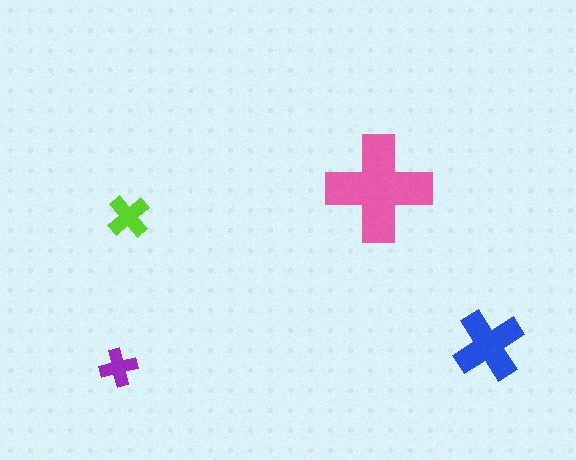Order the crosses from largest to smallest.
the pink one, the blue one, the lime one, the purple one.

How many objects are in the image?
There are 4 objects in the image.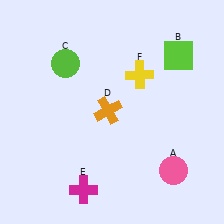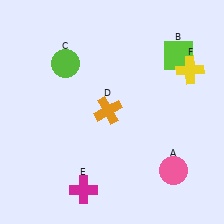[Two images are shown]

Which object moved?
The yellow cross (F) moved right.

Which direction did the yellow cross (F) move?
The yellow cross (F) moved right.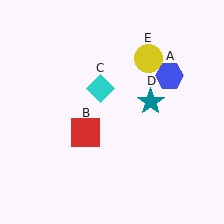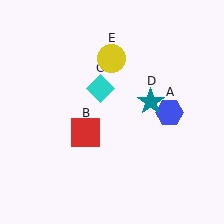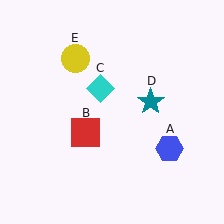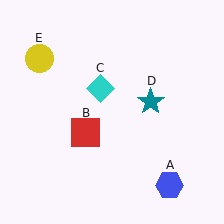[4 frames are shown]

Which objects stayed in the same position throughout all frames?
Red square (object B) and cyan diamond (object C) and teal star (object D) remained stationary.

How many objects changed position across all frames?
2 objects changed position: blue hexagon (object A), yellow circle (object E).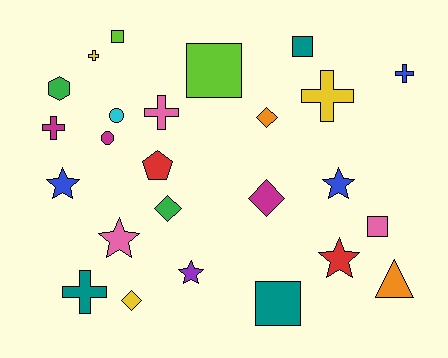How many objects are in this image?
There are 25 objects.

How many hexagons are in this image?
There is 1 hexagon.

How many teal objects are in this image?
There are 3 teal objects.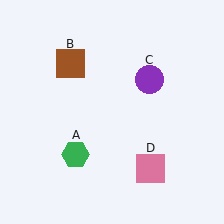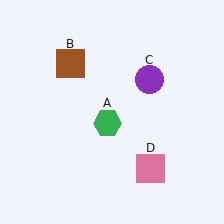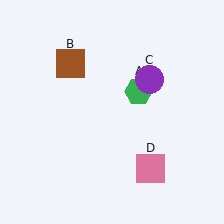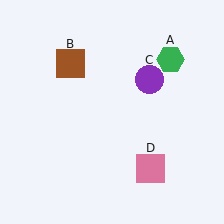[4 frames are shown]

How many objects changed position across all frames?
1 object changed position: green hexagon (object A).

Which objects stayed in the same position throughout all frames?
Brown square (object B) and purple circle (object C) and pink square (object D) remained stationary.